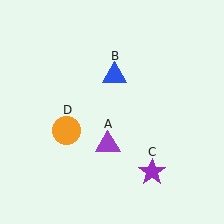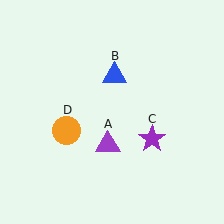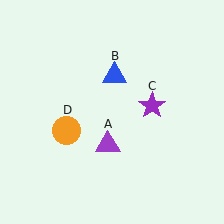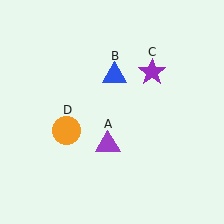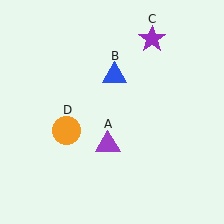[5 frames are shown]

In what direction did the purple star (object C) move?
The purple star (object C) moved up.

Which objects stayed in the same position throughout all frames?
Purple triangle (object A) and blue triangle (object B) and orange circle (object D) remained stationary.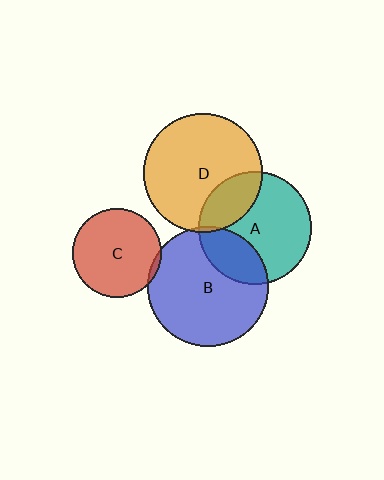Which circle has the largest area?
Circle B (blue).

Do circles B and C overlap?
Yes.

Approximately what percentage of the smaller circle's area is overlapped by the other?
Approximately 5%.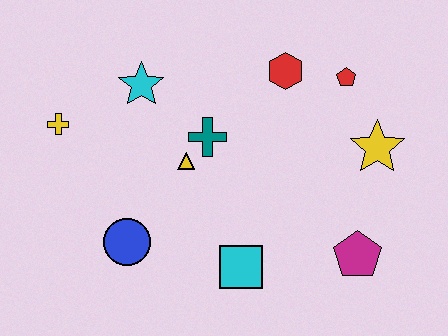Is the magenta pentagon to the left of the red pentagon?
No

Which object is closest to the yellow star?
The red pentagon is closest to the yellow star.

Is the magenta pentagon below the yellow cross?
Yes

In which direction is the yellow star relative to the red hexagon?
The yellow star is to the right of the red hexagon.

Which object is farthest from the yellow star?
The yellow cross is farthest from the yellow star.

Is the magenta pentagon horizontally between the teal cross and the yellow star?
Yes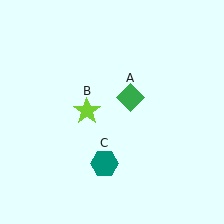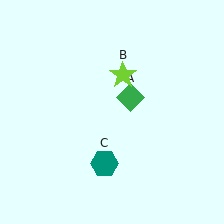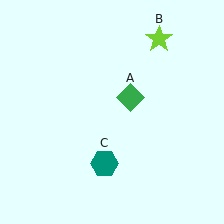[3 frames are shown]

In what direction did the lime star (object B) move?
The lime star (object B) moved up and to the right.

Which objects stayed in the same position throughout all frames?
Green diamond (object A) and teal hexagon (object C) remained stationary.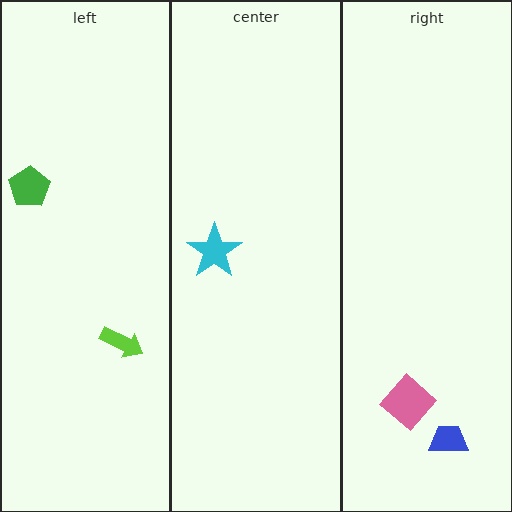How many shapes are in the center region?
1.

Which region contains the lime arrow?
The left region.